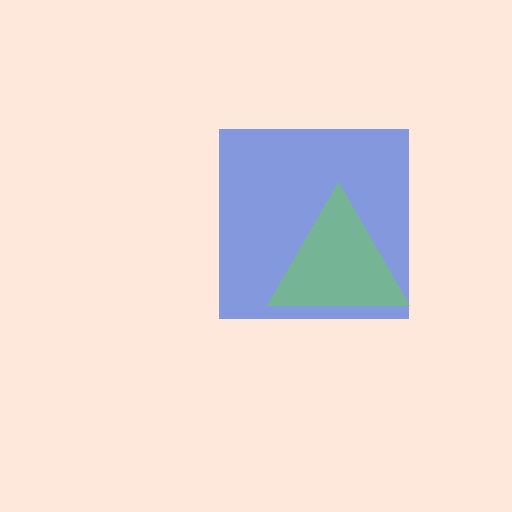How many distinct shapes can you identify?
There are 2 distinct shapes: a blue square, a lime triangle.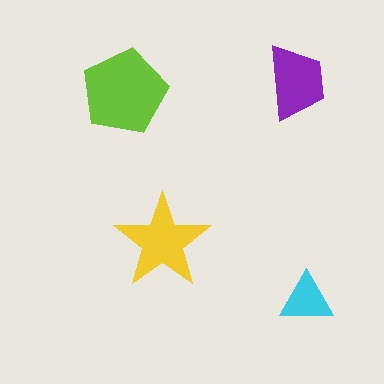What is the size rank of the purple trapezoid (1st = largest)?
3rd.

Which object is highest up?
The purple trapezoid is topmost.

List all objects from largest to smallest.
The lime pentagon, the yellow star, the purple trapezoid, the cyan triangle.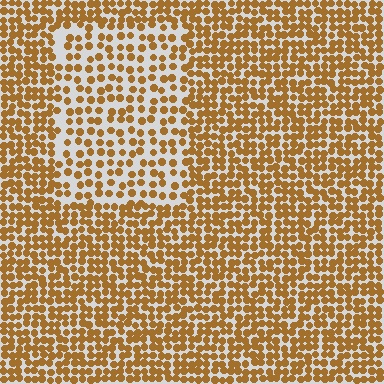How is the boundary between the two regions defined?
The boundary is defined by a change in element density (approximately 1.8x ratio). All elements are the same color, size, and shape.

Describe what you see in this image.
The image contains small brown elements arranged at two different densities. A rectangle-shaped region is visible where the elements are less densely packed than the surrounding area.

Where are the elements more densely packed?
The elements are more densely packed outside the rectangle boundary.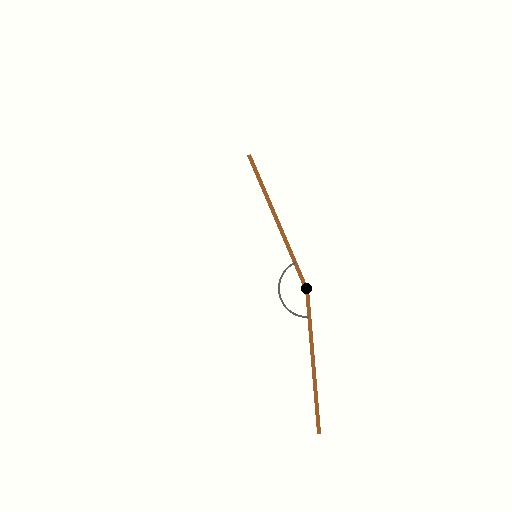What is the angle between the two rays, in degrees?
Approximately 161 degrees.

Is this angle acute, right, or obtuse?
It is obtuse.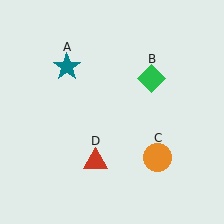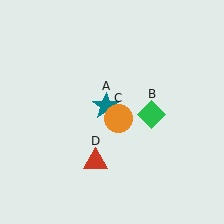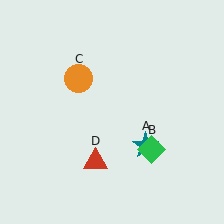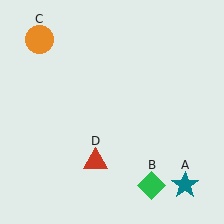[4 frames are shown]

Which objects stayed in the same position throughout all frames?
Red triangle (object D) remained stationary.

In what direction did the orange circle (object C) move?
The orange circle (object C) moved up and to the left.